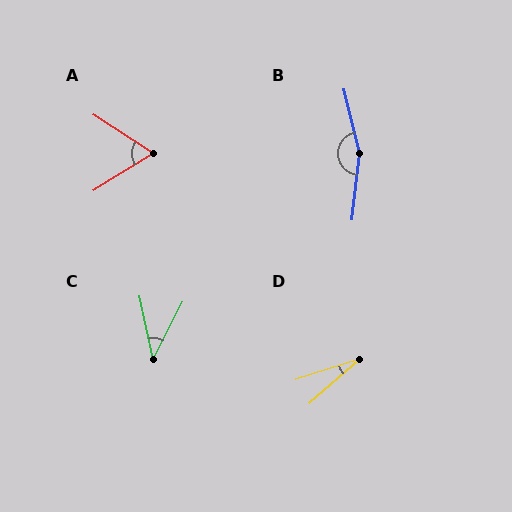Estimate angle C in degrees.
Approximately 39 degrees.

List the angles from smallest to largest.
D (24°), C (39°), A (65°), B (161°).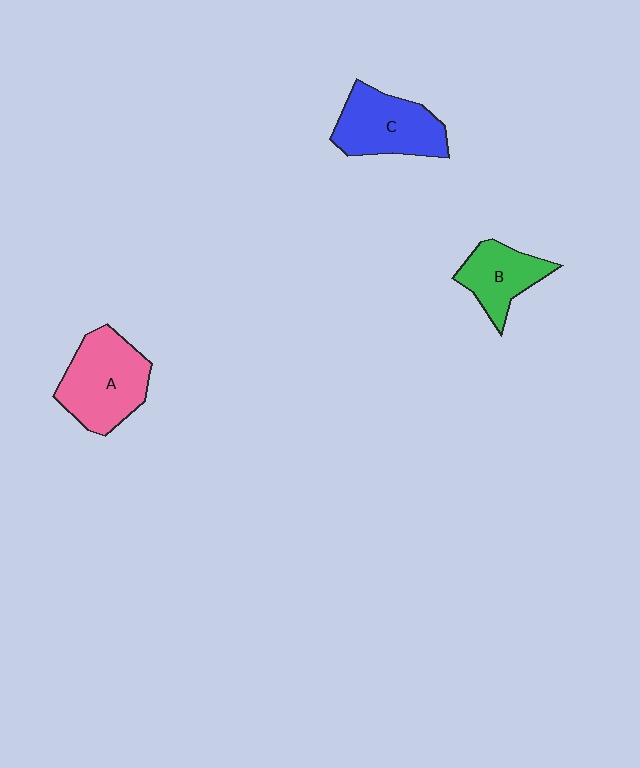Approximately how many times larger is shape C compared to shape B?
Approximately 1.4 times.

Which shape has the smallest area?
Shape B (green).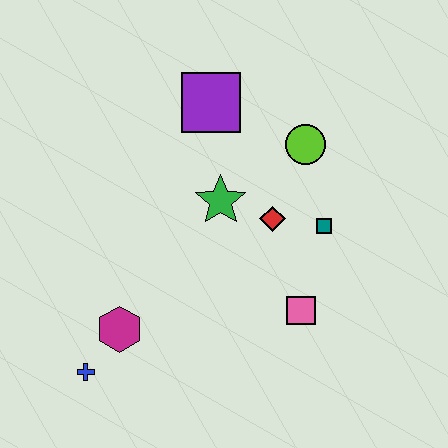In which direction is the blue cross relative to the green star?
The blue cross is below the green star.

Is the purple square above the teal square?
Yes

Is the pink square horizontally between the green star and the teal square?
Yes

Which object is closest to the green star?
The red diamond is closest to the green star.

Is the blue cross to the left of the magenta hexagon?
Yes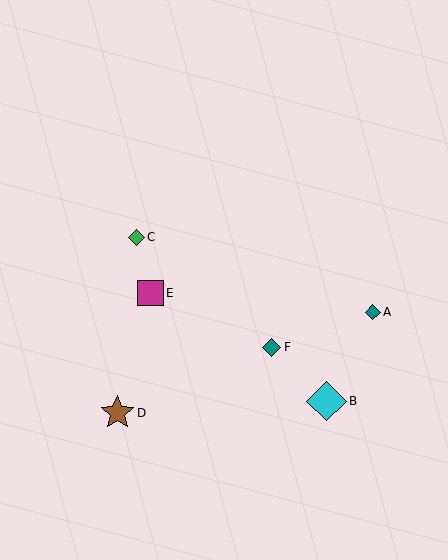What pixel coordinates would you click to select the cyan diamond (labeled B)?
Click at (326, 401) to select the cyan diamond B.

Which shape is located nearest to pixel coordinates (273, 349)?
The teal diamond (labeled F) at (272, 347) is nearest to that location.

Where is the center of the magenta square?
The center of the magenta square is at (150, 293).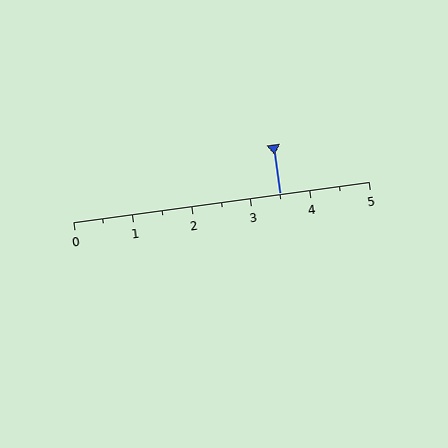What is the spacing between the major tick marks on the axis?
The major ticks are spaced 1 apart.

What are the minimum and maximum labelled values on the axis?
The axis runs from 0 to 5.